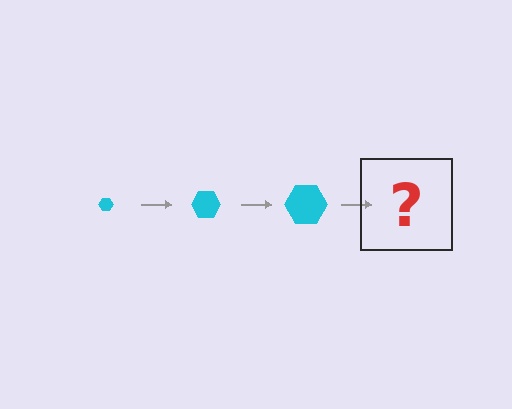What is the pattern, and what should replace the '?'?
The pattern is that the hexagon gets progressively larger each step. The '?' should be a cyan hexagon, larger than the previous one.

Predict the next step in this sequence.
The next step is a cyan hexagon, larger than the previous one.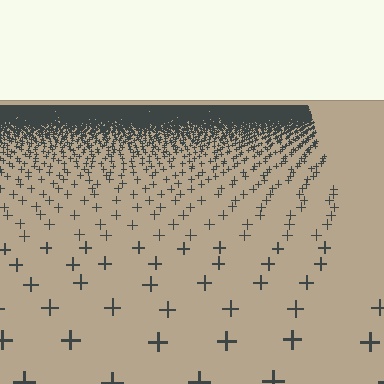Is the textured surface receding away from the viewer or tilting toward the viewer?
The surface is receding away from the viewer. Texture elements get smaller and denser toward the top.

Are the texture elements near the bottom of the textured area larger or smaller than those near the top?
Larger. Near the bottom, elements are closer to the viewer and appear at a bigger on-screen size.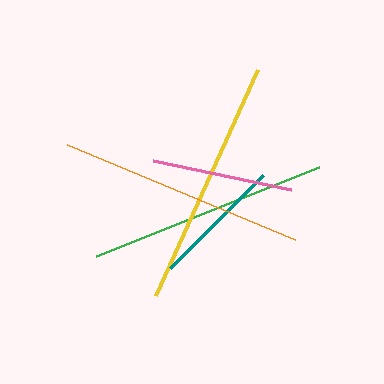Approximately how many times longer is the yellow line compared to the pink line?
The yellow line is approximately 1.8 times the length of the pink line.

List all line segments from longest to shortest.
From longest to shortest: yellow, orange, green, pink, teal.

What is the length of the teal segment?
The teal segment is approximately 132 pixels long.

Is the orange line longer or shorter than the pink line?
The orange line is longer than the pink line.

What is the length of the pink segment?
The pink segment is approximately 142 pixels long.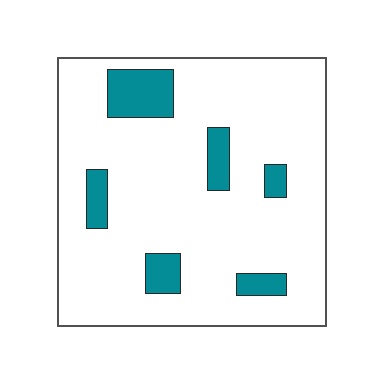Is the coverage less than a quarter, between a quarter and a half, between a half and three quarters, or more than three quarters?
Less than a quarter.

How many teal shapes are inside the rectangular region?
6.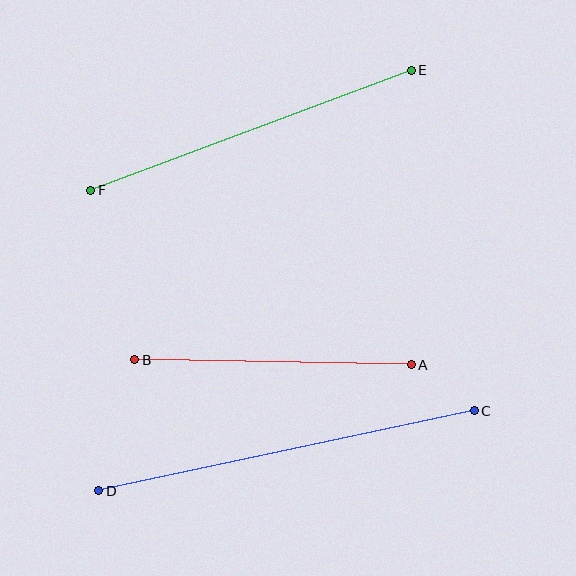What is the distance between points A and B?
The distance is approximately 277 pixels.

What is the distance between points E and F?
The distance is approximately 342 pixels.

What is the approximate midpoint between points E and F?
The midpoint is at approximately (251, 130) pixels.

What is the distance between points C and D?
The distance is approximately 384 pixels.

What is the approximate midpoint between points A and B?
The midpoint is at approximately (273, 362) pixels.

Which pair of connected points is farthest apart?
Points C and D are farthest apart.